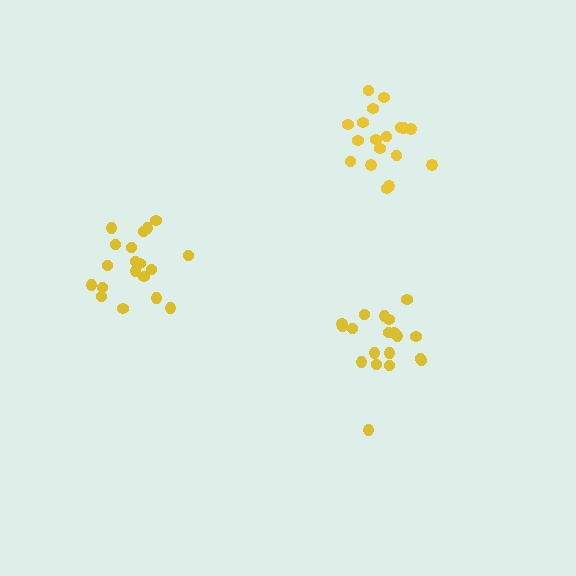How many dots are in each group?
Group 1: 18 dots, Group 2: 19 dots, Group 3: 19 dots (56 total).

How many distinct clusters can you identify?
There are 3 distinct clusters.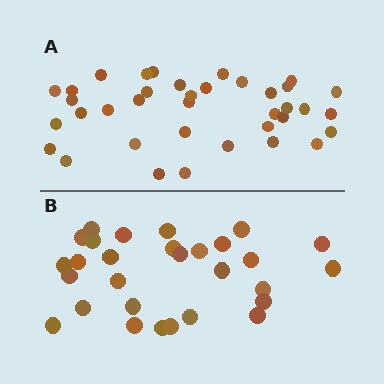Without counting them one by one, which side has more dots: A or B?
Region A (the top region) has more dots.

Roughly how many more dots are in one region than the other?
Region A has roughly 8 or so more dots than region B.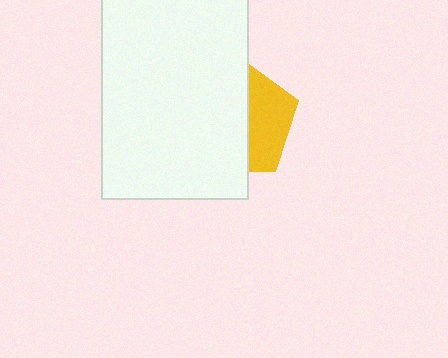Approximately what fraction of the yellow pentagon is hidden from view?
Roughly 63% of the yellow pentagon is hidden behind the white rectangle.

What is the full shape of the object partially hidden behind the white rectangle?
The partially hidden object is a yellow pentagon.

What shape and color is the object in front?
The object in front is a white rectangle.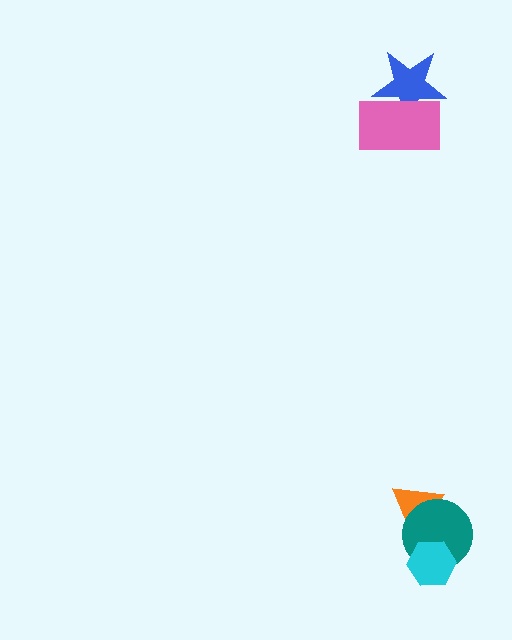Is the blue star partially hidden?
Yes, it is partially covered by another shape.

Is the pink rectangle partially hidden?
No, no other shape covers it.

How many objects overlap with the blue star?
1 object overlaps with the blue star.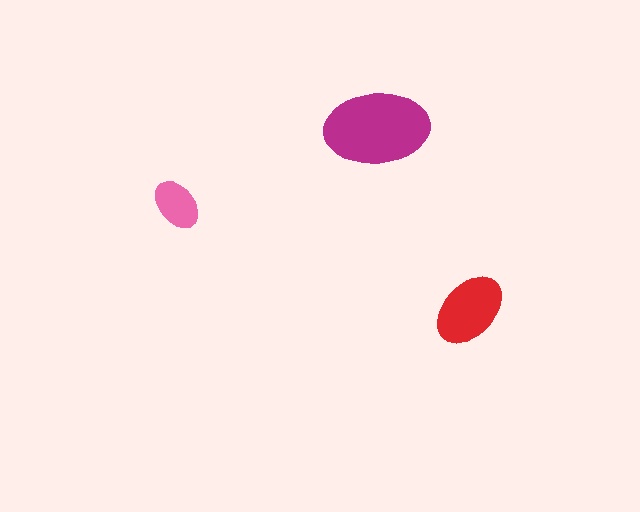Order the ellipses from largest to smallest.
the magenta one, the red one, the pink one.